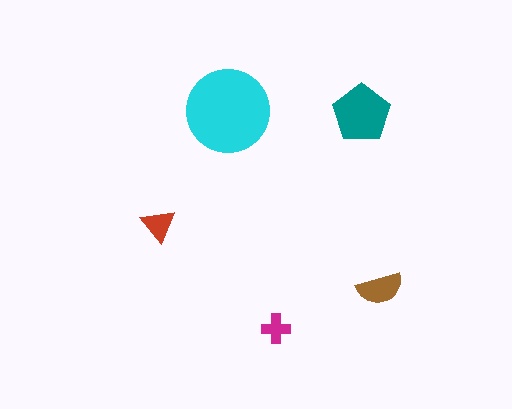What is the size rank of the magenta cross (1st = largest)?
5th.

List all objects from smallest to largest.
The magenta cross, the red triangle, the brown semicircle, the teal pentagon, the cyan circle.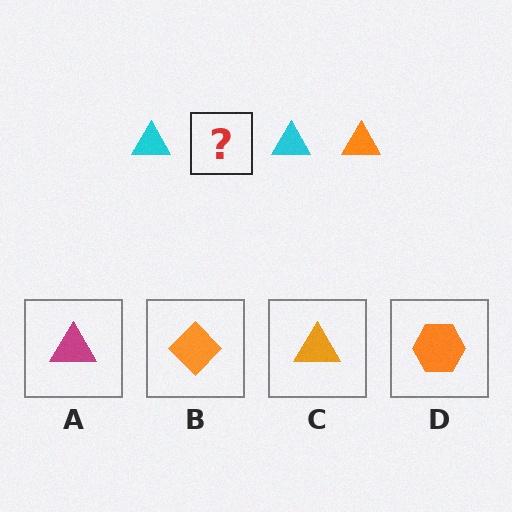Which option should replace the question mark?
Option C.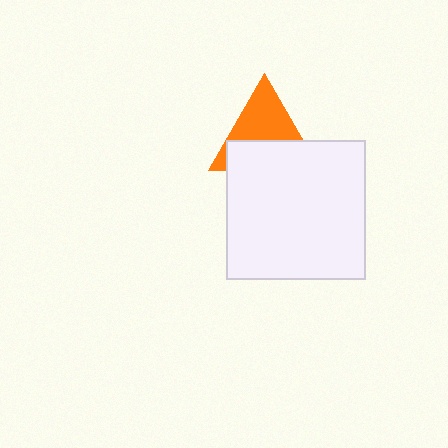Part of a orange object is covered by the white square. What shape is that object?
It is a triangle.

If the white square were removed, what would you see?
You would see the complete orange triangle.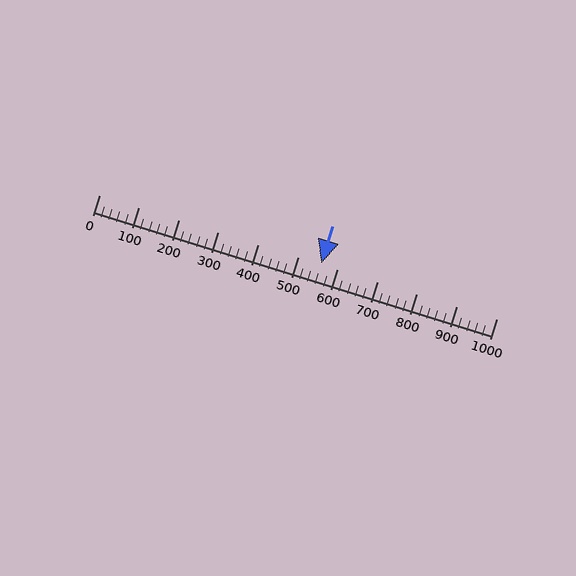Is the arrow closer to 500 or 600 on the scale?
The arrow is closer to 600.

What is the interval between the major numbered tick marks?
The major tick marks are spaced 100 units apart.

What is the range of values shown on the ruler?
The ruler shows values from 0 to 1000.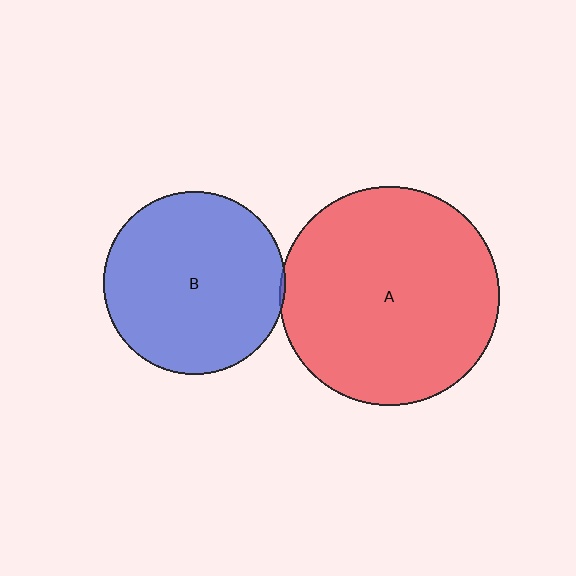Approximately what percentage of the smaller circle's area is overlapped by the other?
Approximately 5%.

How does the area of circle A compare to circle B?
Approximately 1.4 times.